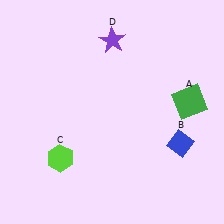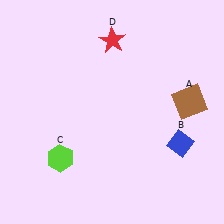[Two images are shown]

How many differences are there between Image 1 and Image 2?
There are 2 differences between the two images.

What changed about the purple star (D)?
In Image 1, D is purple. In Image 2, it changed to red.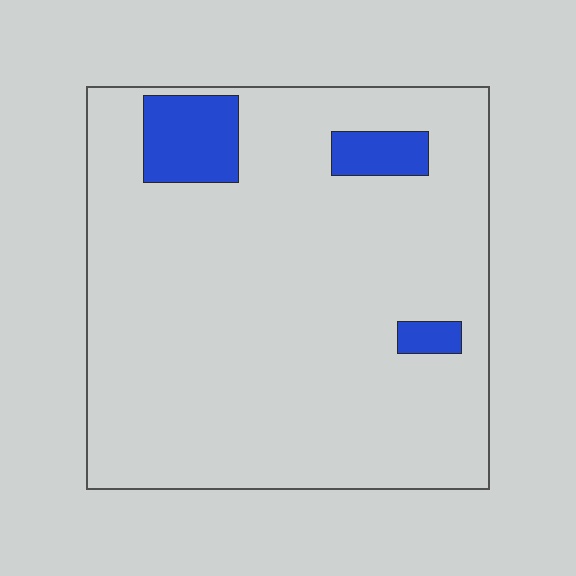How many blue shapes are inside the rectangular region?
3.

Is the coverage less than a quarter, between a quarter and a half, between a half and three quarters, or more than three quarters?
Less than a quarter.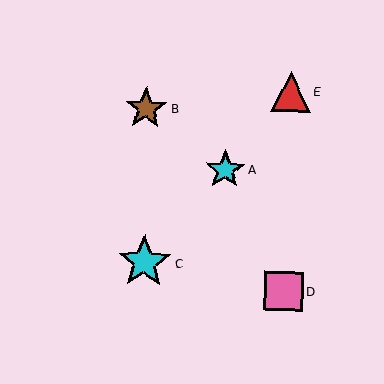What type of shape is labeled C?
Shape C is a cyan star.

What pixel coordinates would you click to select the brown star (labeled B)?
Click at (146, 108) to select the brown star B.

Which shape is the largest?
The cyan star (labeled C) is the largest.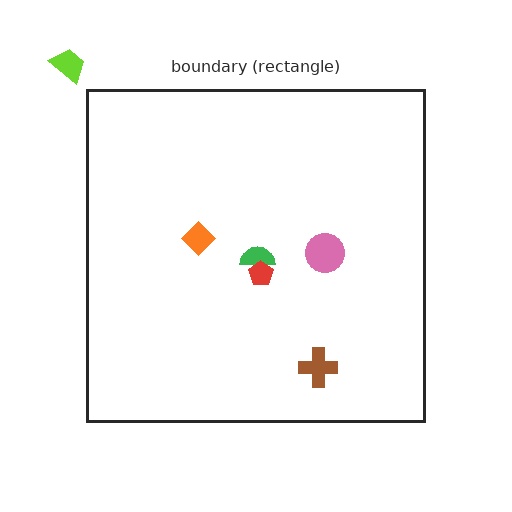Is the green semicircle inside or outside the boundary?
Inside.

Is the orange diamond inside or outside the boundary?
Inside.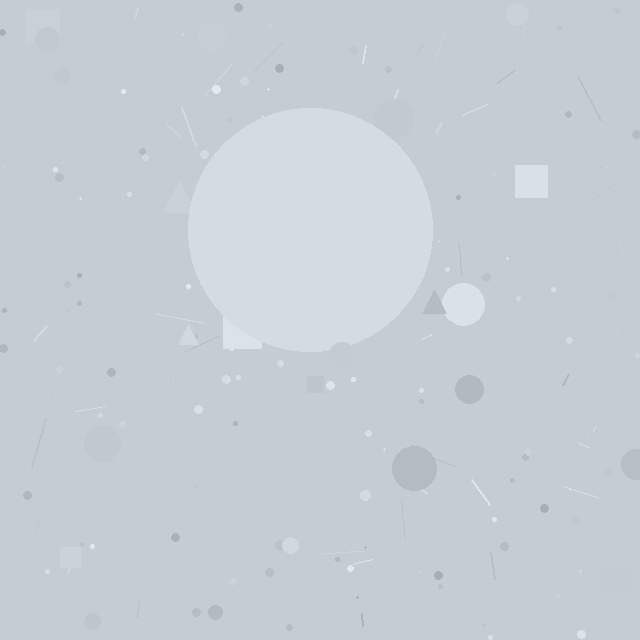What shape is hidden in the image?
A circle is hidden in the image.